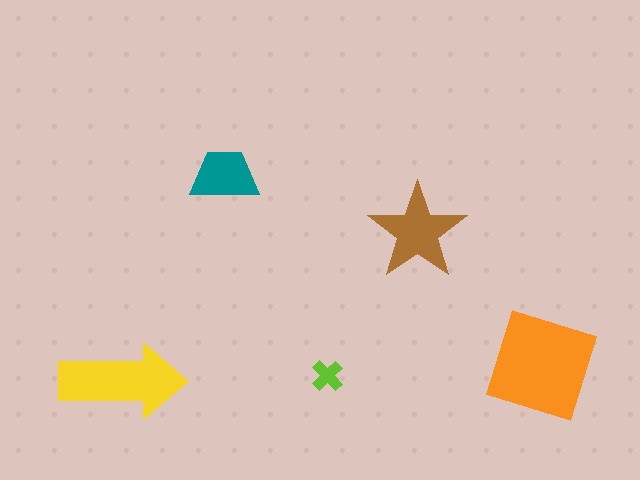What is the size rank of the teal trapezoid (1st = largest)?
4th.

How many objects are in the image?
There are 5 objects in the image.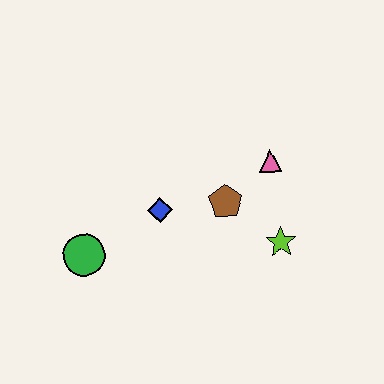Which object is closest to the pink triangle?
The brown pentagon is closest to the pink triangle.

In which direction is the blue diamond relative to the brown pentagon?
The blue diamond is to the left of the brown pentagon.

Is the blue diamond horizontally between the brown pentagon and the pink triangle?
No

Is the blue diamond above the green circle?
Yes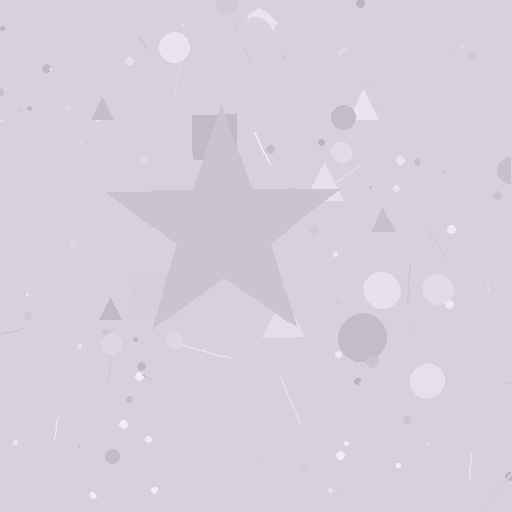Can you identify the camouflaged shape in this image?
The camouflaged shape is a star.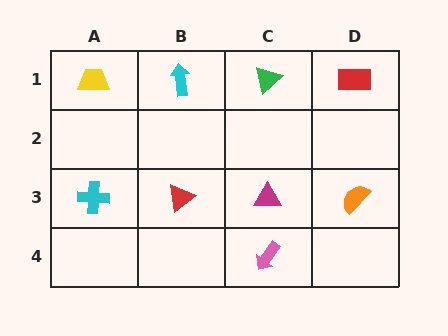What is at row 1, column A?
A yellow trapezoid.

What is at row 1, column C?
A green triangle.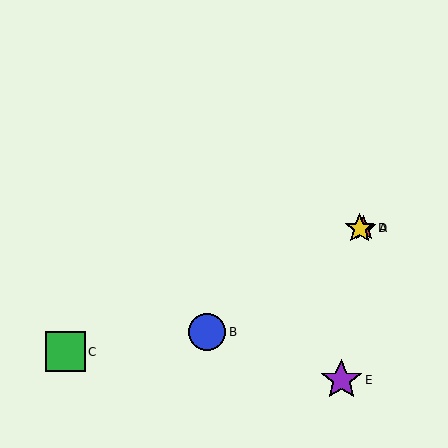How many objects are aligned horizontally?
2 objects (A, D) are aligned horizontally.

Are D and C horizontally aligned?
No, D is at y≈228 and C is at y≈352.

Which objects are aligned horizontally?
Objects A, D are aligned horizontally.